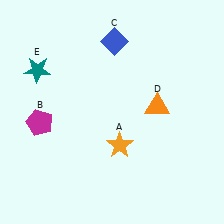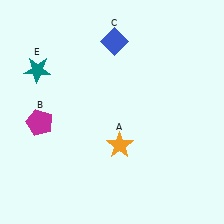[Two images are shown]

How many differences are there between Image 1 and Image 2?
There is 1 difference between the two images.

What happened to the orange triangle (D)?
The orange triangle (D) was removed in Image 2. It was in the top-right area of Image 1.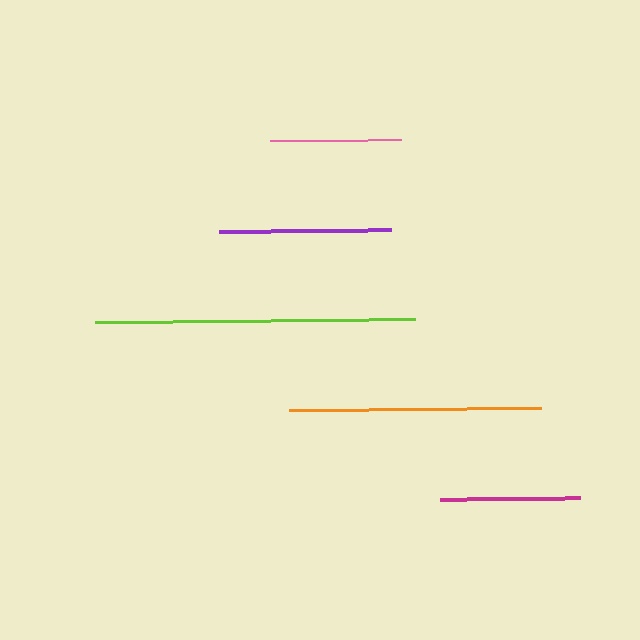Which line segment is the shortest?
The pink line is the shortest at approximately 131 pixels.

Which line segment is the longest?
The lime line is the longest at approximately 321 pixels.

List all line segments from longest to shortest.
From longest to shortest: lime, orange, purple, magenta, pink.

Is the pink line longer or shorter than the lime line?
The lime line is longer than the pink line.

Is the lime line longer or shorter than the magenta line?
The lime line is longer than the magenta line.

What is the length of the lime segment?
The lime segment is approximately 321 pixels long.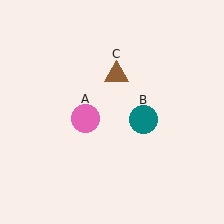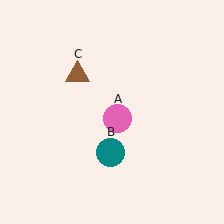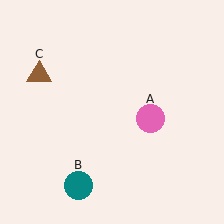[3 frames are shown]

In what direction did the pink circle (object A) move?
The pink circle (object A) moved right.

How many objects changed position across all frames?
3 objects changed position: pink circle (object A), teal circle (object B), brown triangle (object C).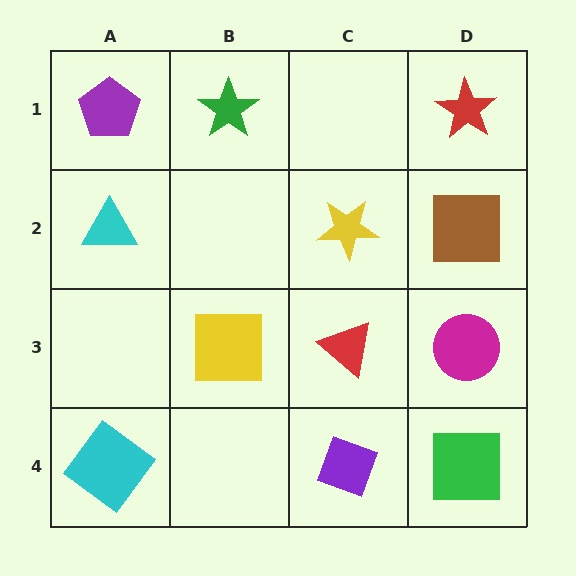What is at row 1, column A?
A purple pentagon.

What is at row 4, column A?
A cyan diamond.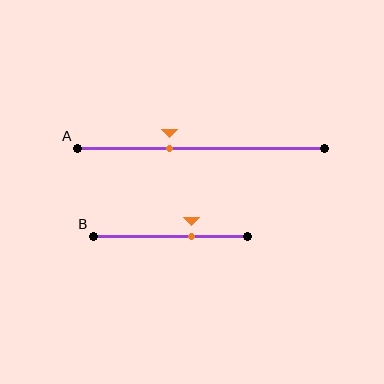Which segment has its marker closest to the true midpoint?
Segment A has its marker closest to the true midpoint.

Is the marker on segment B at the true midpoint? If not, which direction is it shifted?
No, the marker on segment B is shifted to the right by about 14% of the segment length.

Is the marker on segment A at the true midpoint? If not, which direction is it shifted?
No, the marker on segment A is shifted to the left by about 12% of the segment length.